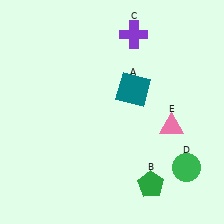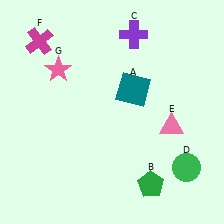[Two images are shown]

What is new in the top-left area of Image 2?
A magenta cross (F) was added in the top-left area of Image 2.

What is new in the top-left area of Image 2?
A pink star (G) was added in the top-left area of Image 2.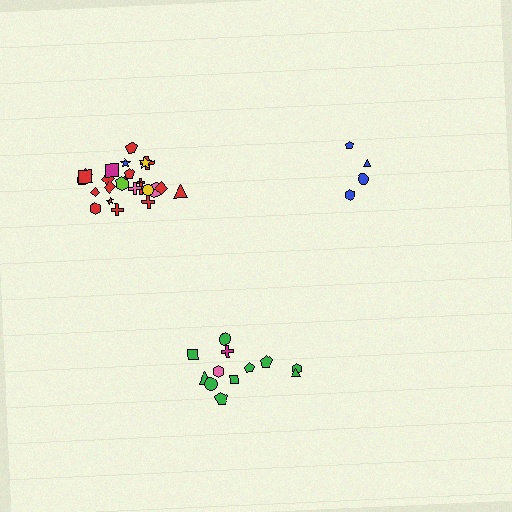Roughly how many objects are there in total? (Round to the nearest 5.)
Roughly 40 objects in total.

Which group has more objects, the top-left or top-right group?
The top-left group.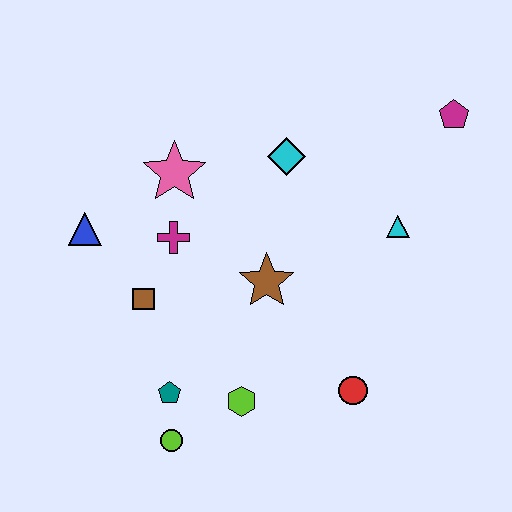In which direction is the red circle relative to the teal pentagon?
The red circle is to the right of the teal pentagon.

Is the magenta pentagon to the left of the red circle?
No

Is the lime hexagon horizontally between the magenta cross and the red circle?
Yes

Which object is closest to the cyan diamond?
The pink star is closest to the cyan diamond.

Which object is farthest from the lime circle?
The magenta pentagon is farthest from the lime circle.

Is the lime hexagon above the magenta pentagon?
No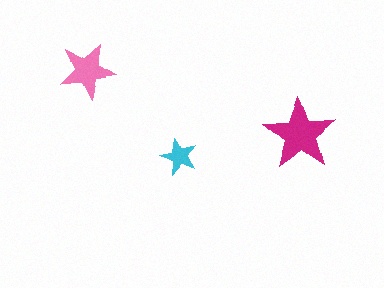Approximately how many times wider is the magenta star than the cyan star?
About 2 times wider.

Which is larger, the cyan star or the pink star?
The pink one.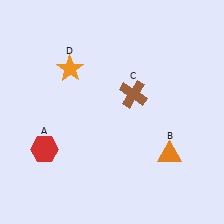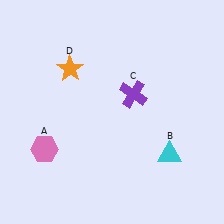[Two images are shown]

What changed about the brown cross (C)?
In Image 1, C is brown. In Image 2, it changed to purple.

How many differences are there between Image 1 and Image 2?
There are 3 differences between the two images.